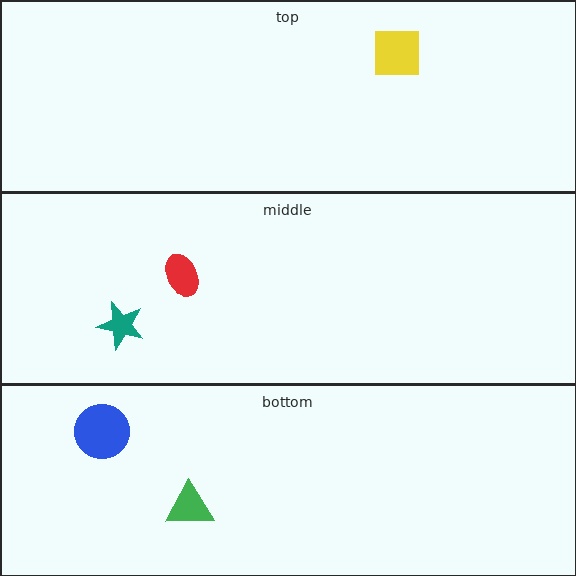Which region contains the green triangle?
The bottom region.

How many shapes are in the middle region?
2.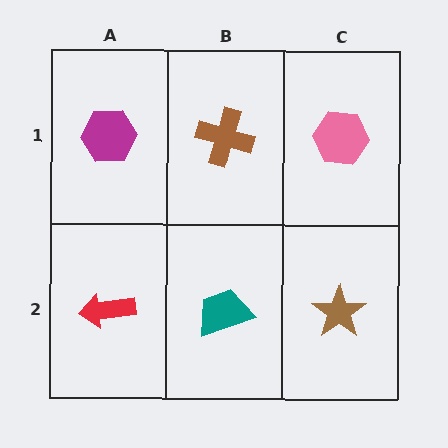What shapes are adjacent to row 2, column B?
A brown cross (row 1, column B), a red arrow (row 2, column A), a brown star (row 2, column C).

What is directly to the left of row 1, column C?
A brown cross.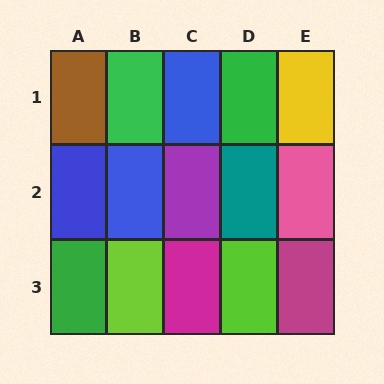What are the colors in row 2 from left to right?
Blue, blue, purple, teal, pink.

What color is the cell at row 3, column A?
Green.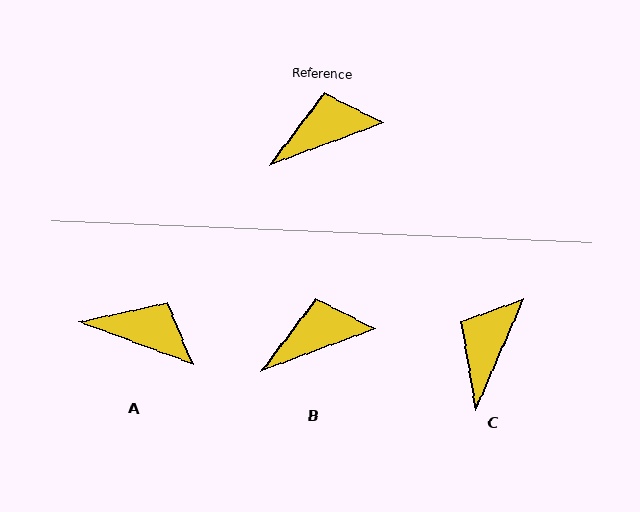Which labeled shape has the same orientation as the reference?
B.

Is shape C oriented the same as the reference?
No, it is off by about 46 degrees.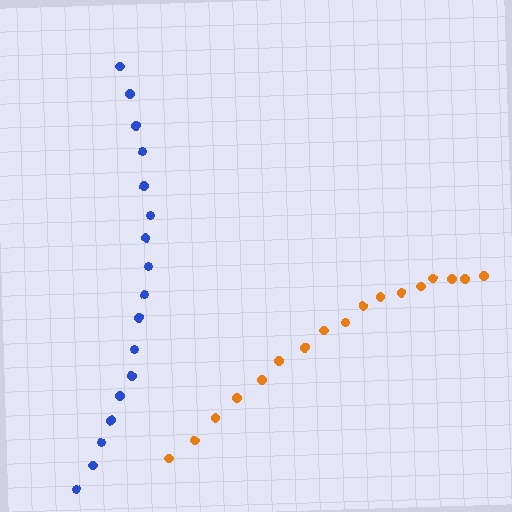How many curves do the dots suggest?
There are 2 distinct paths.